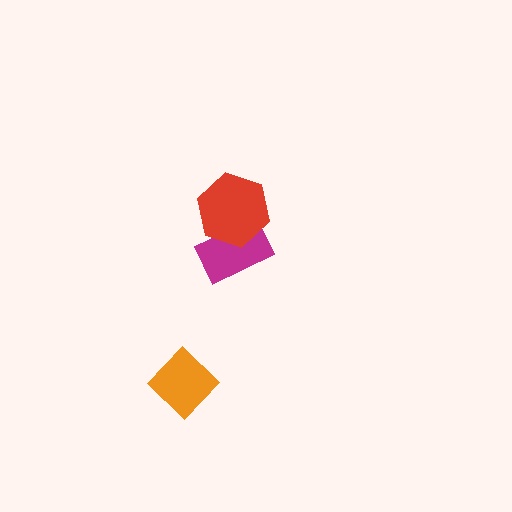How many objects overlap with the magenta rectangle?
1 object overlaps with the magenta rectangle.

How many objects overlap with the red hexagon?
1 object overlaps with the red hexagon.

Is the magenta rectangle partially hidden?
Yes, it is partially covered by another shape.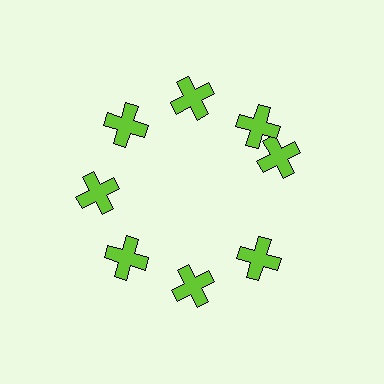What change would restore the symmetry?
The symmetry would be restored by rotating it back into even spacing with its neighbors so that all 8 crosses sit at equal angles and equal distance from the center.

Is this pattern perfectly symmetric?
No. The 8 lime crosses are arranged in a ring, but one element near the 3 o'clock position is rotated out of alignment along the ring, breaking the 8-fold rotational symmetry.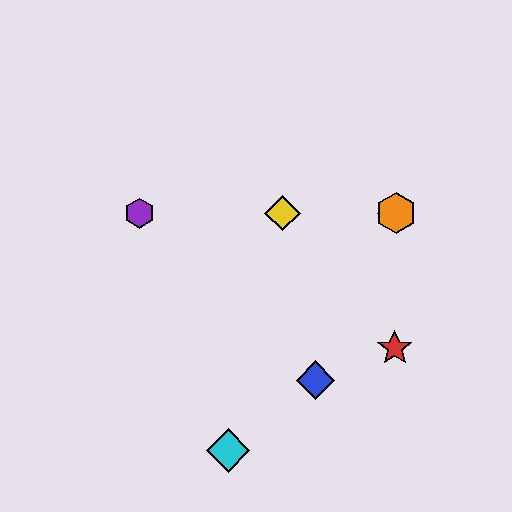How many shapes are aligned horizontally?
4 shapes (the green diamond, the yellow diamond, the purple hexagon, the orange hexagon) are aligned horizontally.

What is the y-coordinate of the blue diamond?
The blue diamond is at y≈380.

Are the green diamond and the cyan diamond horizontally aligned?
No, the green diamond is at y≈213 and the cyan diamond is at y≈450.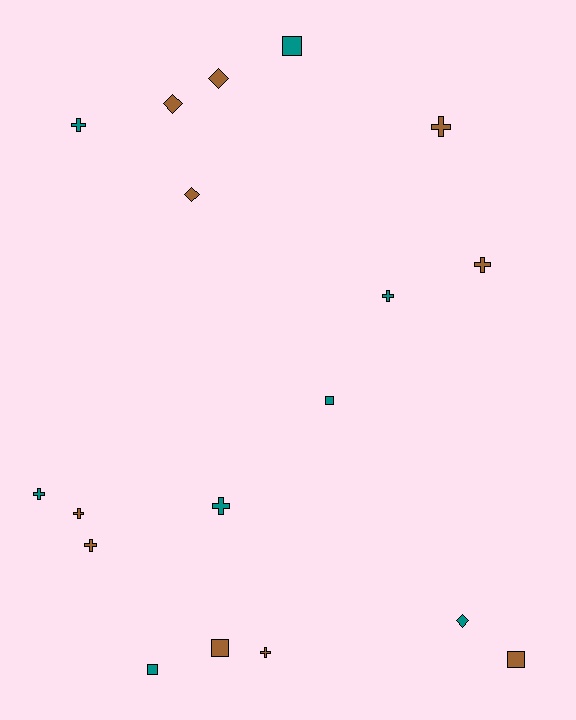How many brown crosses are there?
There are 5 brown crosses.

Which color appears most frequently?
Brown, with 10 objects.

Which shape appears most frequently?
Cross, with 9 objects.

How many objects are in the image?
There are 18 objects.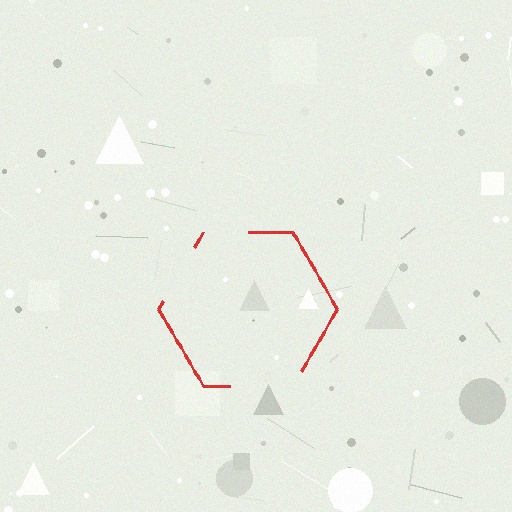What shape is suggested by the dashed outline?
The dashed outline suggests a hexagon.